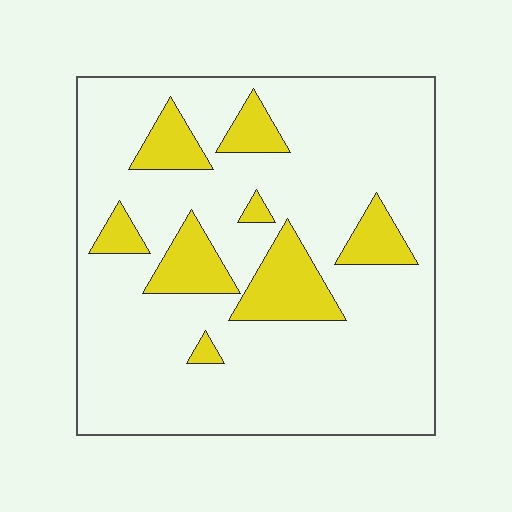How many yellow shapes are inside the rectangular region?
8.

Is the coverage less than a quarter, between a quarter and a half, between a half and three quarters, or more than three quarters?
Less than a quarter.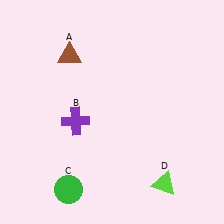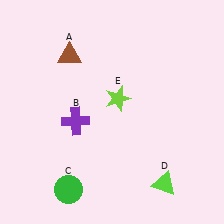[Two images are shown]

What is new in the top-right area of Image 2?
A lime star (E) was added in the top-right area of Image 2.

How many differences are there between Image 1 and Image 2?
There is 1 difference between the two images.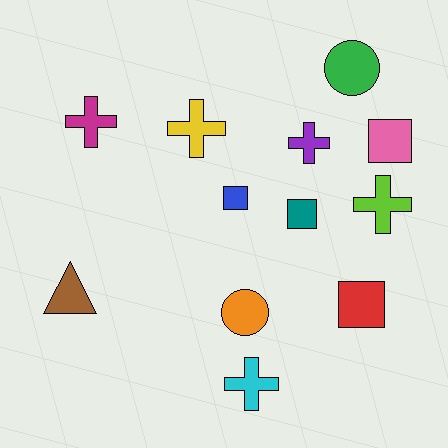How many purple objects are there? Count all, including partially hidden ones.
There is 1 purple object.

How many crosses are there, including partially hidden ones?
There are 5 crosses.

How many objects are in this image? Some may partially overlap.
There are 12 objects.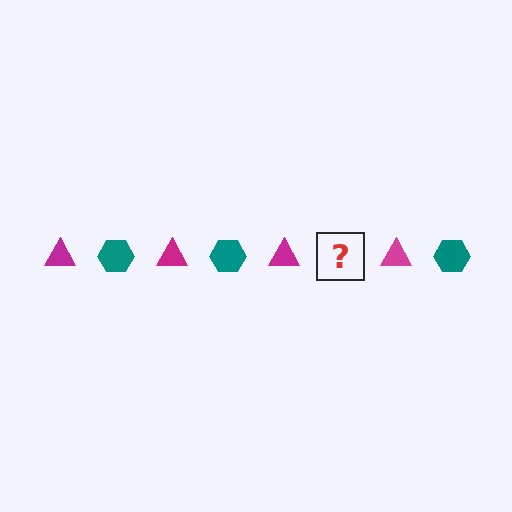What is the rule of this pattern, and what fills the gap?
The rule is that the pattern alternates between magenta triangle and teal hexagon. The gap should be filled with a teal hexagon.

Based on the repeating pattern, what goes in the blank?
The blank should be a teal hexagon.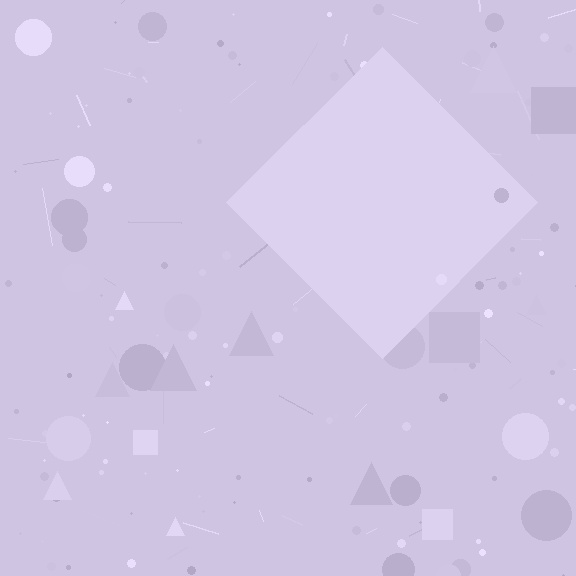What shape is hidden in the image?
A diamond is hidden in the image.